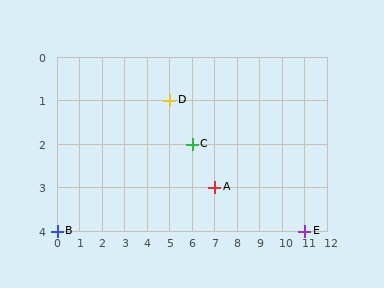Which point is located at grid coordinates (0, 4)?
Point B is at (0, 4).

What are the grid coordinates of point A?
Point A is at grid coordinates (7, 3).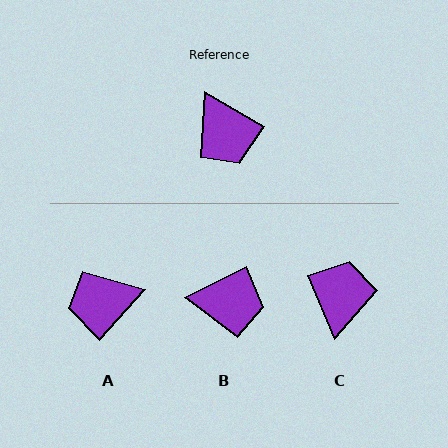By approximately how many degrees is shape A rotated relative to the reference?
Approximately 102 degrees clockwise.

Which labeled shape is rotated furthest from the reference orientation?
C, about 143 degrees away.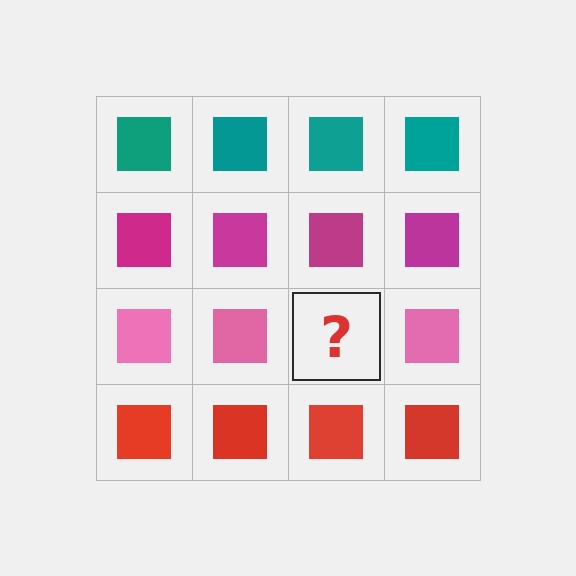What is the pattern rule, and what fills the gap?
The rule is that each row has a consistent color. The gap should be filled with a pink square.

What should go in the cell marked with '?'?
The missing cell should contain a pink square.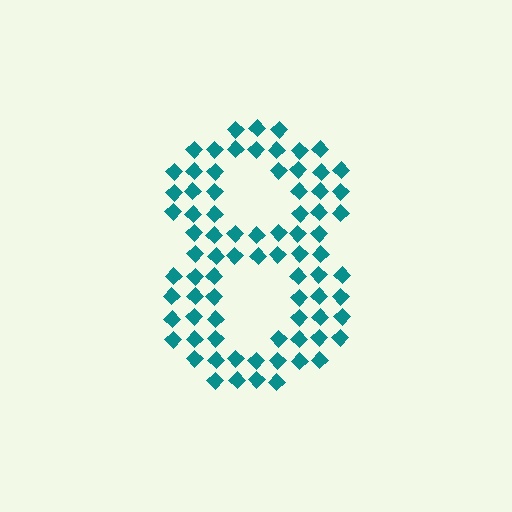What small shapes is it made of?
It is made of small diamonds.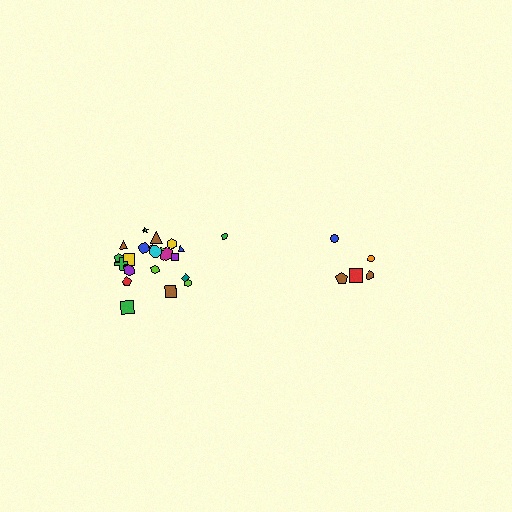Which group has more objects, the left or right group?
The left group.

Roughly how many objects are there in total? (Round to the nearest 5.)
Roughly 25 objects in total.